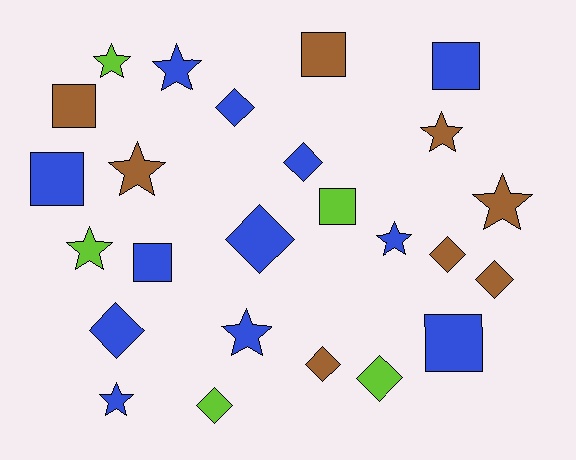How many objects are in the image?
There are 25 objects.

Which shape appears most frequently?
Diamond, with 9 objects.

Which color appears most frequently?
Blue, with 12 objects.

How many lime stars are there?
There are 2 lime stars.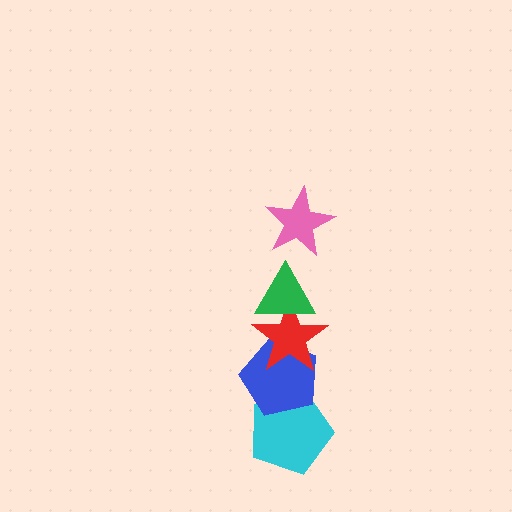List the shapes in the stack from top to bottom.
From top to bottom: the pink star, the green triangle, the red star, the blue pentagon, the cyan pentagon.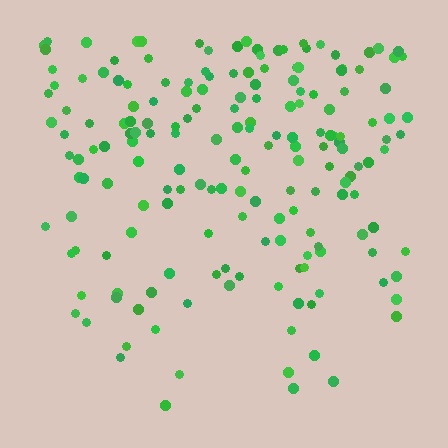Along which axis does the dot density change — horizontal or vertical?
Vertical.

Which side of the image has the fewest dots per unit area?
The bottom.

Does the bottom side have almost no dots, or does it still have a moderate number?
Still a moderate number, just noticeably fewer than the top.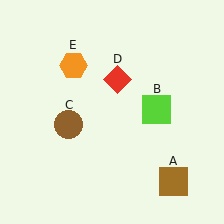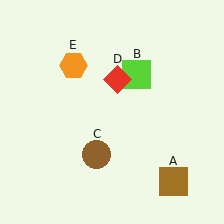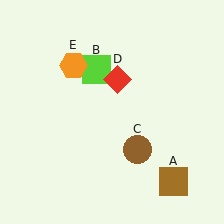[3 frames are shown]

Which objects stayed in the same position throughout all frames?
Brown square (object A) and red diamond (object D) and orange hexagon (object E) remained stationary.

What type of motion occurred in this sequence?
The lime square (object B), brown circle (object C) rotated counterclockwise around the center of the scene.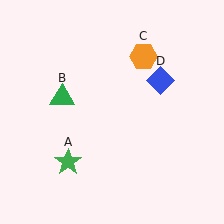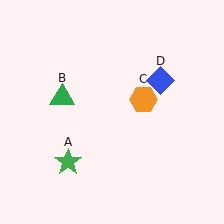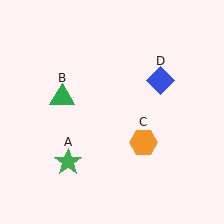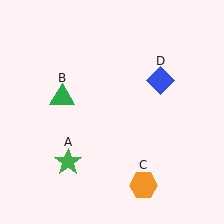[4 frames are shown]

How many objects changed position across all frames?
1 object changed position: orange hexagon (object C).